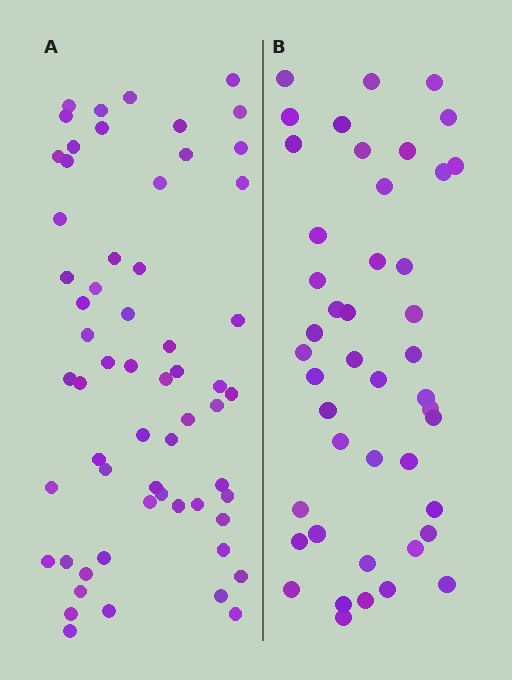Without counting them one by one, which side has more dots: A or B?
Region A (the left region) has more dots.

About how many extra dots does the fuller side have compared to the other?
Region A has approximately 15 more dots than region B.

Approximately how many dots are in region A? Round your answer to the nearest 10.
About 60 dots.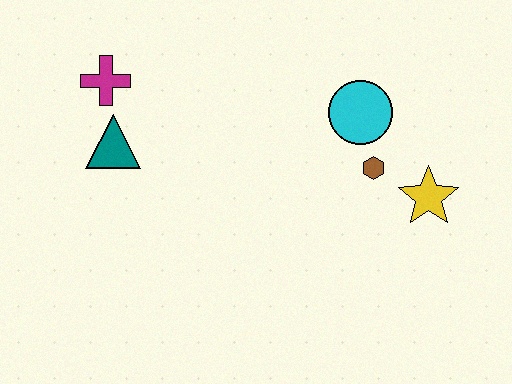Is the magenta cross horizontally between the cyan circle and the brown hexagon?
No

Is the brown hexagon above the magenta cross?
No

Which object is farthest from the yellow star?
The magenta cross is farthest from the yellow star.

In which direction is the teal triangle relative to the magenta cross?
The teal triangle is below the magenta cross.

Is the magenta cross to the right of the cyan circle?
No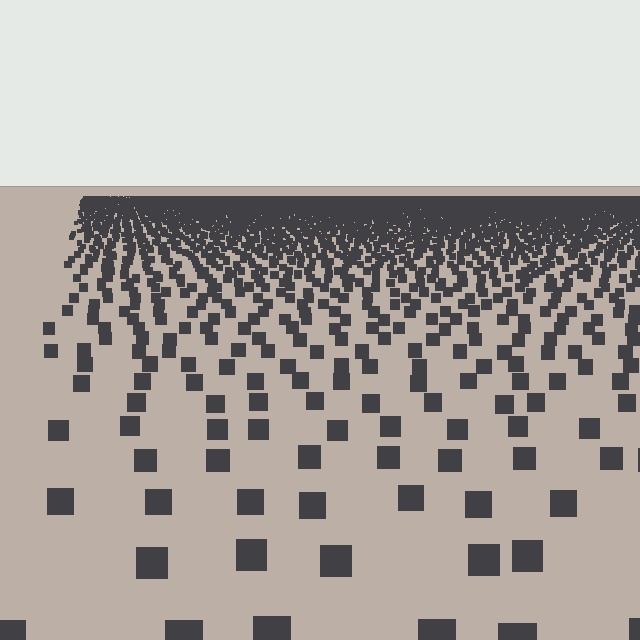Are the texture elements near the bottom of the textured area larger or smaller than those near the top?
Larger. Near the bottom, elements are closer to the viewer and appear at a bigger on-screen size.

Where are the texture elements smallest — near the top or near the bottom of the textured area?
Near the top.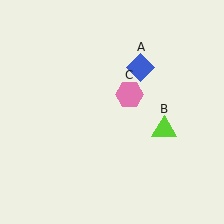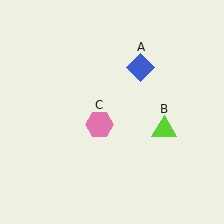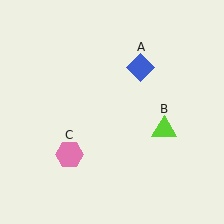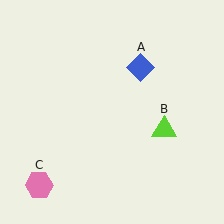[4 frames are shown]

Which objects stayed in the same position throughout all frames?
Blue diamond (object A) and lime triangle (object B) remained stationary.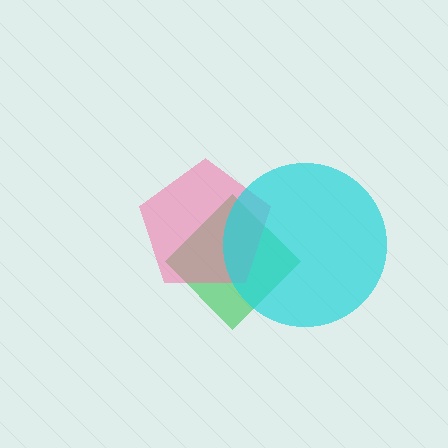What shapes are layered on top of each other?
The layered shapes are: a green diamond, a pink pentagon, a cyan circle.